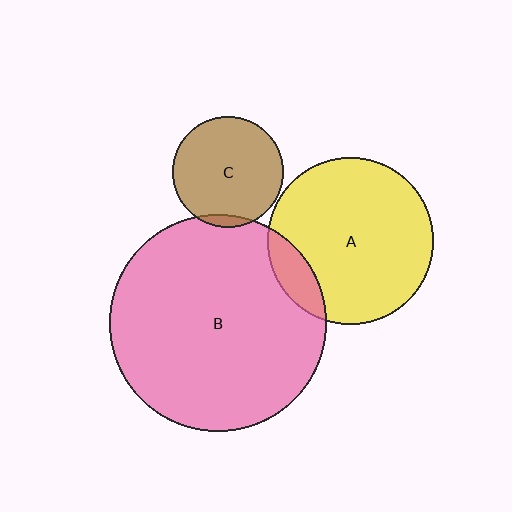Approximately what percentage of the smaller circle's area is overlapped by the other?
Approximately 5%.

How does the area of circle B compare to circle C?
Approximately 3.8 times.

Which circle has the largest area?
Circle B (pink).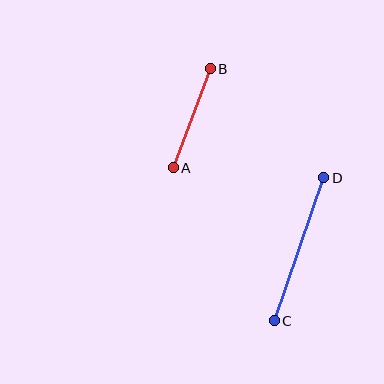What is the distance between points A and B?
The distance is approximately 105 pixels.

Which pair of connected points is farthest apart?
Points C and D are farthest apart.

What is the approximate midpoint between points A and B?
The midpoint is at approximately (192, 118) pixels.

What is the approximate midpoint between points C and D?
The midpoint is at approximately (299, 249) pixels.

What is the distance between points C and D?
The distance is approximately 151 pixels.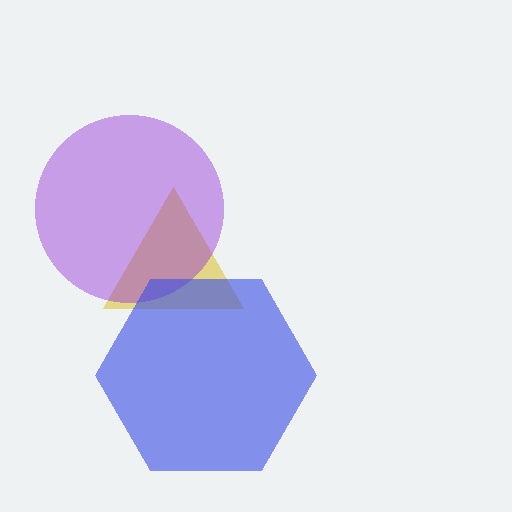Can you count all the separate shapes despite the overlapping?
Yes, there are 3 separate shapes.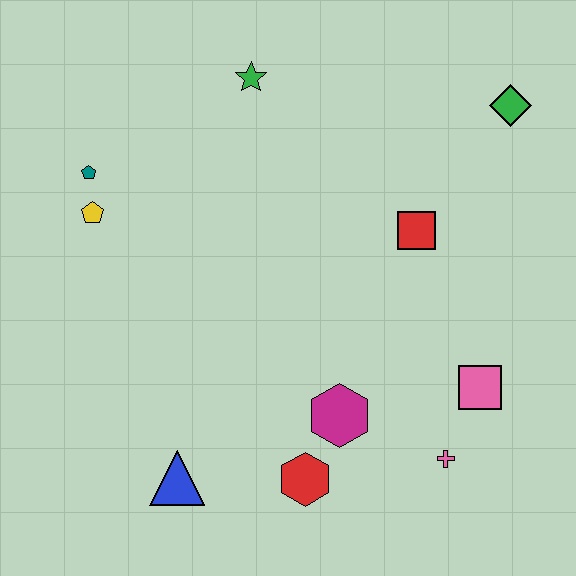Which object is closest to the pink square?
The pink cross is closest to the pink square.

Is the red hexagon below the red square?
Yes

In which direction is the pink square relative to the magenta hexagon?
The pink square is to the right of the magenta hexagon.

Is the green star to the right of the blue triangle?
Yes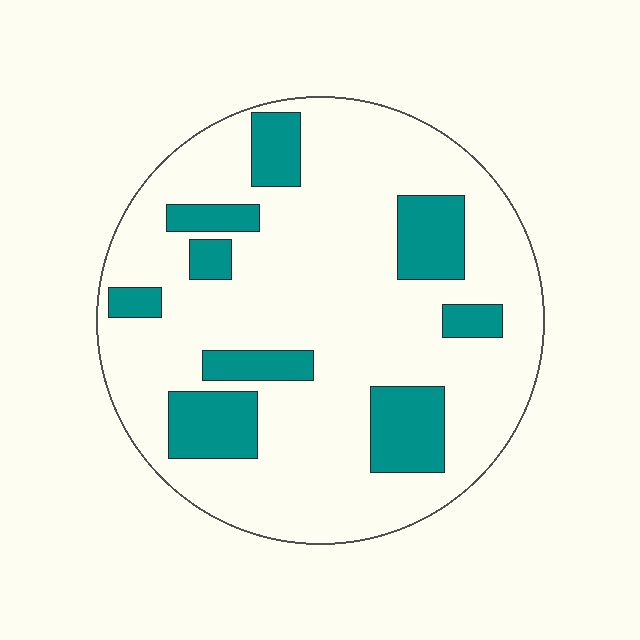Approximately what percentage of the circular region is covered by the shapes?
Approximately 20%.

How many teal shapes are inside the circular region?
9.